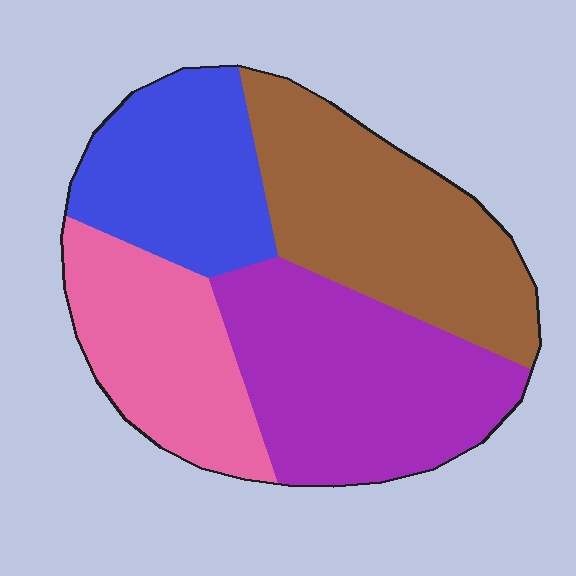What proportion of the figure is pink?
Pink takes up about one fifth (1/5) of the figure.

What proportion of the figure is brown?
Brown covers 29% of the figure.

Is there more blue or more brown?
Brown.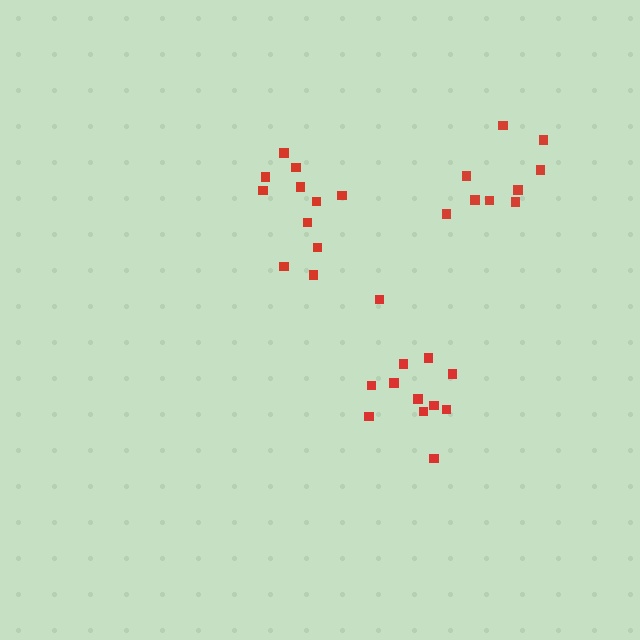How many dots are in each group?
Group 1: 11 dots, Group 2: 12 dots, Group 3: 9 dots (32 total).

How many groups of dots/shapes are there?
There are 3 groups.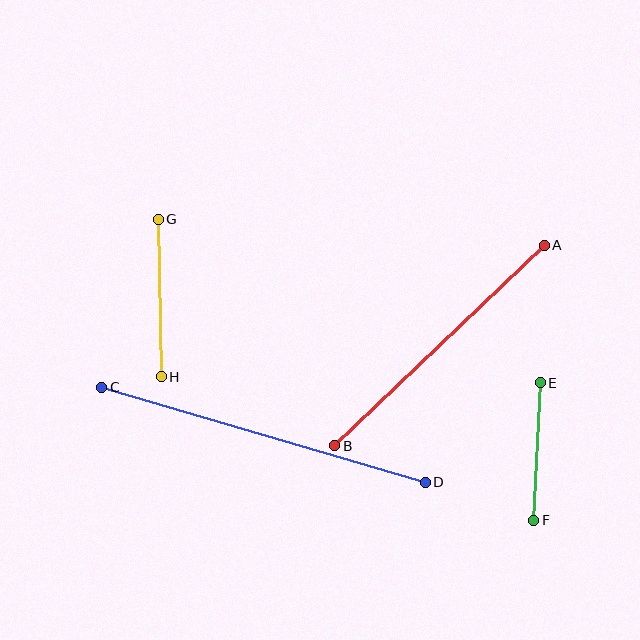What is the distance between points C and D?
The distance is approximately 337 pixels.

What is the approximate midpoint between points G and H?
The midpoint is at approximately (160, 298) pixels.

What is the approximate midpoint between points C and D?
The midpoint is at approximately (264, 435) pixels.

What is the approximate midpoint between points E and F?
The midpoint is at approximately (537, 451) pixels.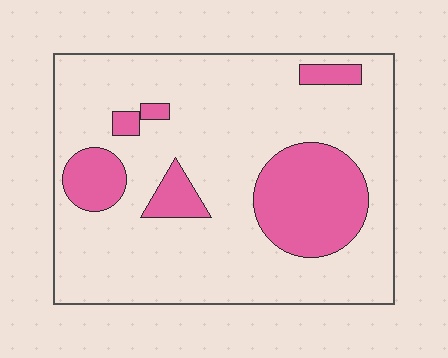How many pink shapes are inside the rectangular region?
6.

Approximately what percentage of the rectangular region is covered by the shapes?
Approximately 20%.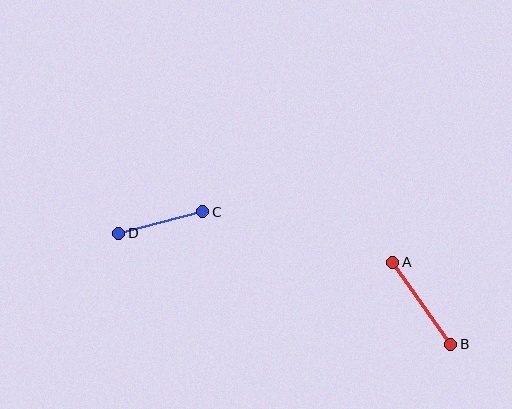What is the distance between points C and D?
The distance is approximately 87 pixels.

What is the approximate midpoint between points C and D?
The midpoint is at approximately (161, 222) pixels.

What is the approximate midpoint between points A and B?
The midpoint is at approximately (422, 303) pixels.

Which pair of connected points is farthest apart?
Points A and B are farthest apart.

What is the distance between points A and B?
The distance is approximately 100 pixels.